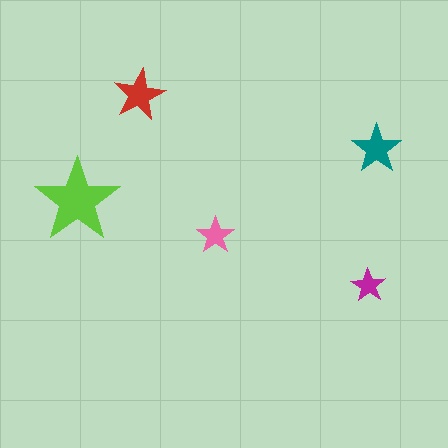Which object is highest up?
The red star is topmost.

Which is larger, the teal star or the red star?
The red one.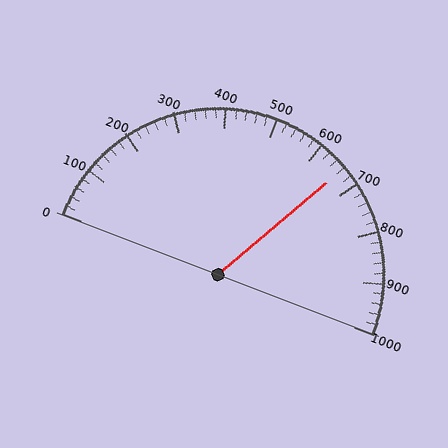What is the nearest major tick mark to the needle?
The nearest major tick mark is 700.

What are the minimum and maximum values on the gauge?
The gauge ranges from 0 to 1000.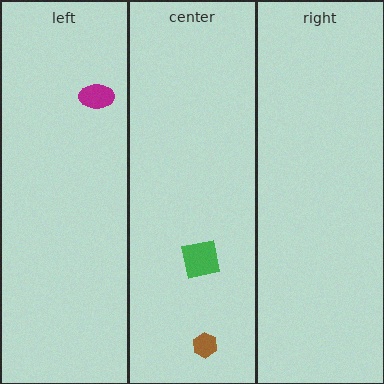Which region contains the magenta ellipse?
The left region.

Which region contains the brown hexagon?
The center region.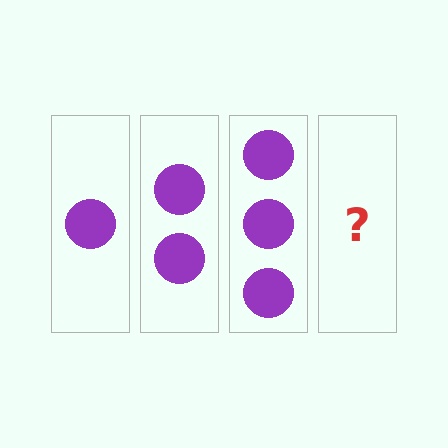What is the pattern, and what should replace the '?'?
The pattern is that each step adds one more circle. The '?' should be 4 circles.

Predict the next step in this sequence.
The next step is 4 circles.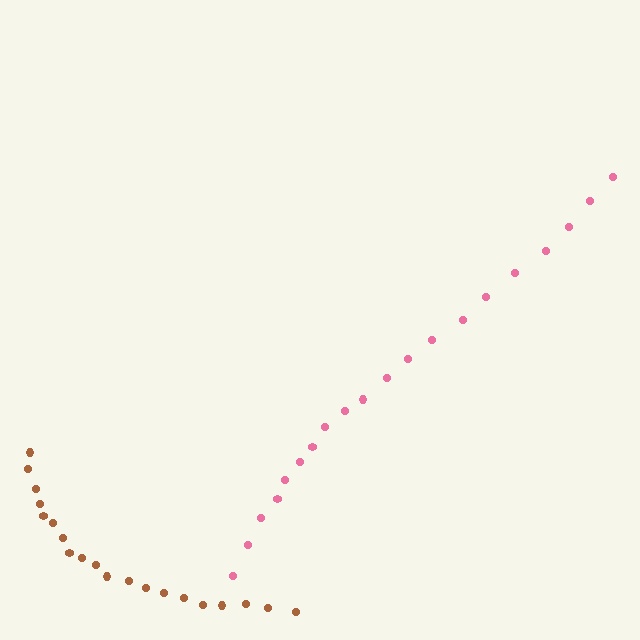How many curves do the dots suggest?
There are 2 distinct paths.